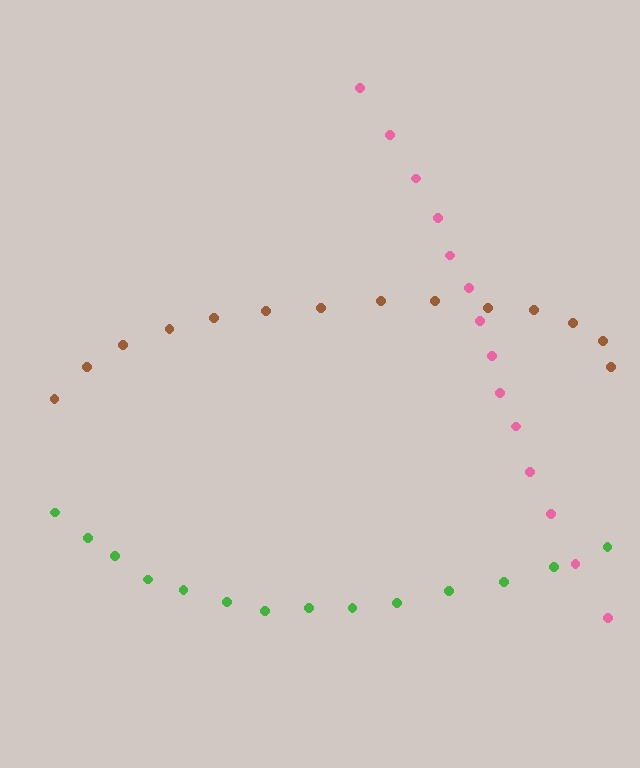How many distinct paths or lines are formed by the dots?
There are 3 distinct paths.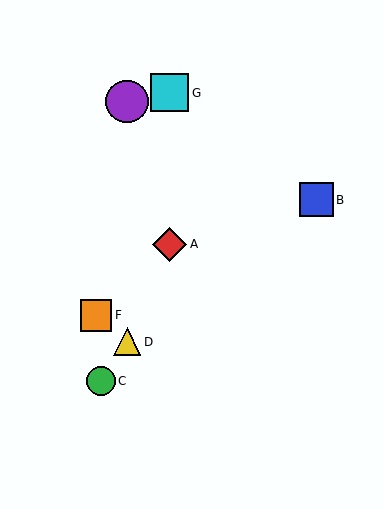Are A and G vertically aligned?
Yes, both are at x≈169.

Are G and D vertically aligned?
No, G is at x≈169 and D is at x≈127.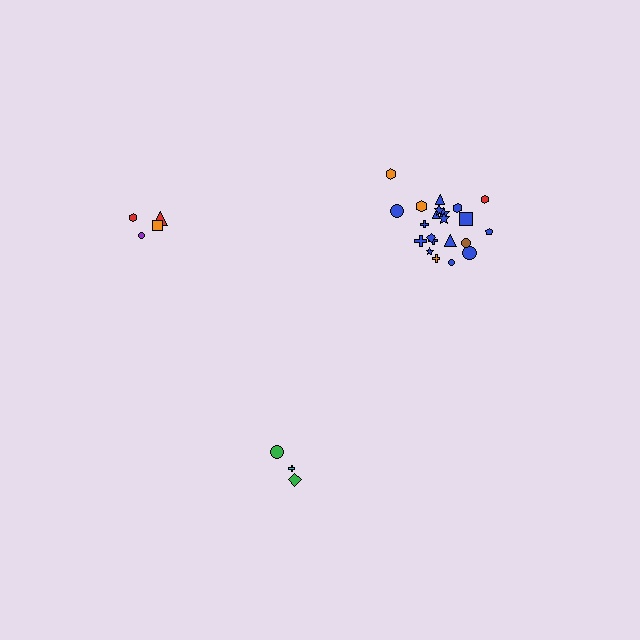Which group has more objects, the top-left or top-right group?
The top-right group.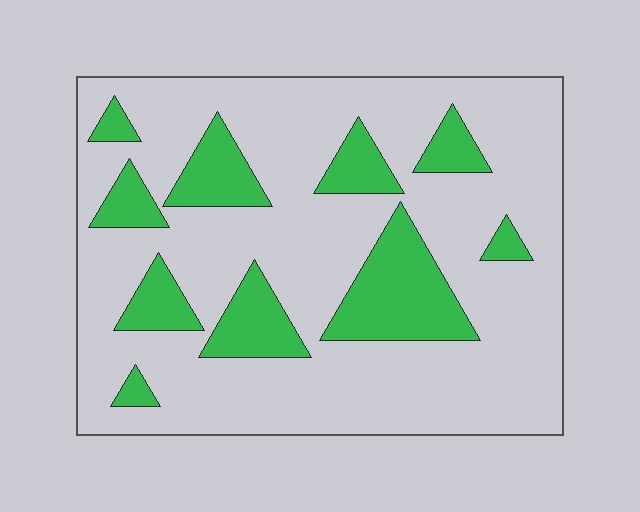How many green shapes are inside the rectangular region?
10.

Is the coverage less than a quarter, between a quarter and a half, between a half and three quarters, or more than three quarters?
Less than a quarter.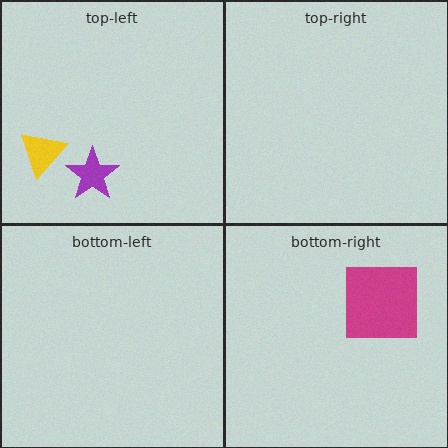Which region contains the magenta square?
The bottom-right region.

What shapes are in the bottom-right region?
The magenta square.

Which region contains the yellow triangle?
The top-left region.